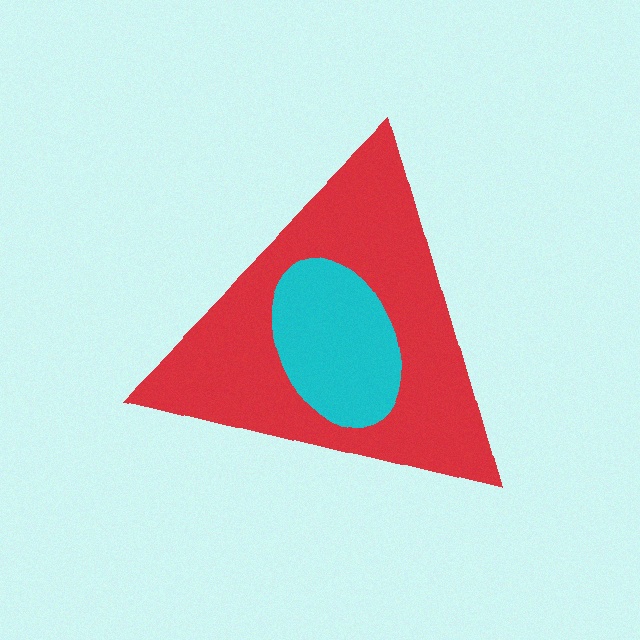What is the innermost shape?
The cyan ellipse.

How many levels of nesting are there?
2.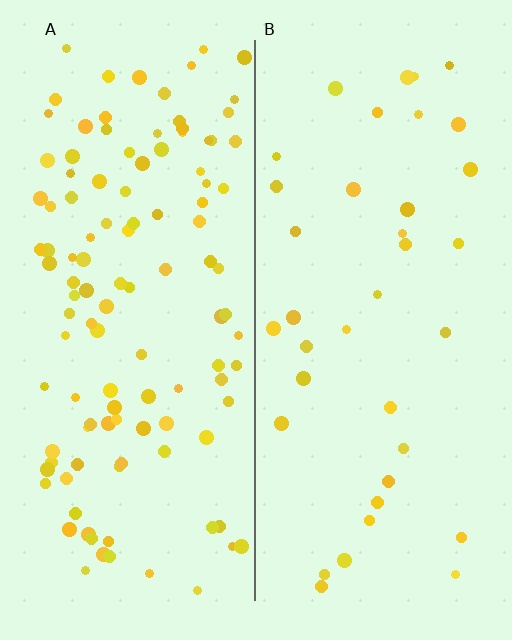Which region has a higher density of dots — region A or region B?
A (the left).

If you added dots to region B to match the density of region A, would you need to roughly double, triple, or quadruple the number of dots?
Approximately triple.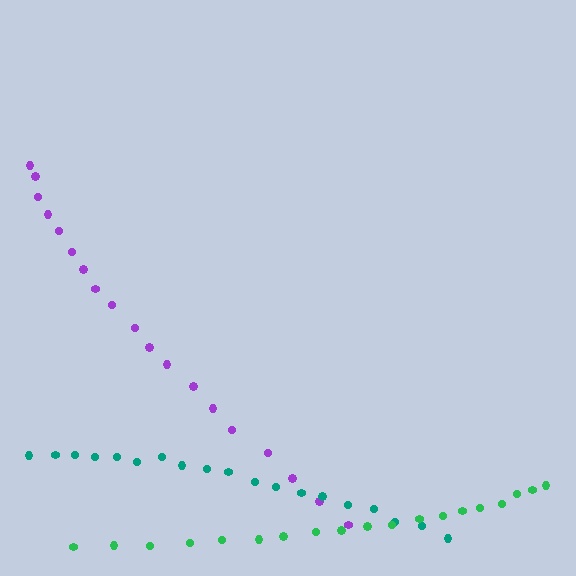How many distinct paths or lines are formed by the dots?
There are 3 distinct paths.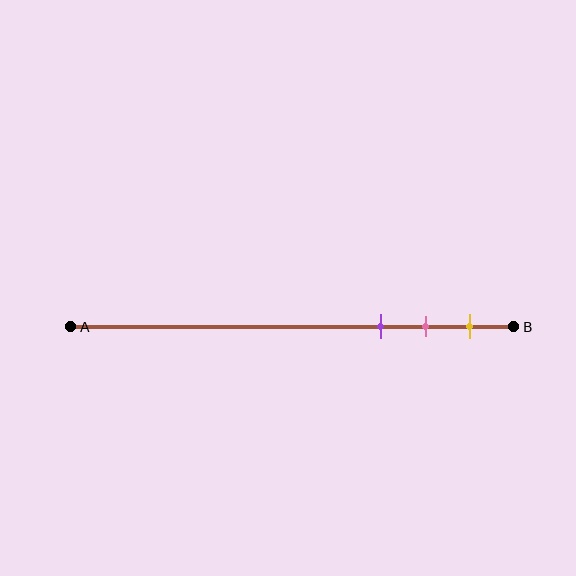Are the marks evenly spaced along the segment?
Yes, the marks are approximately evenly spaced.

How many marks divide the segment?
There are 3 marks dividing the segment.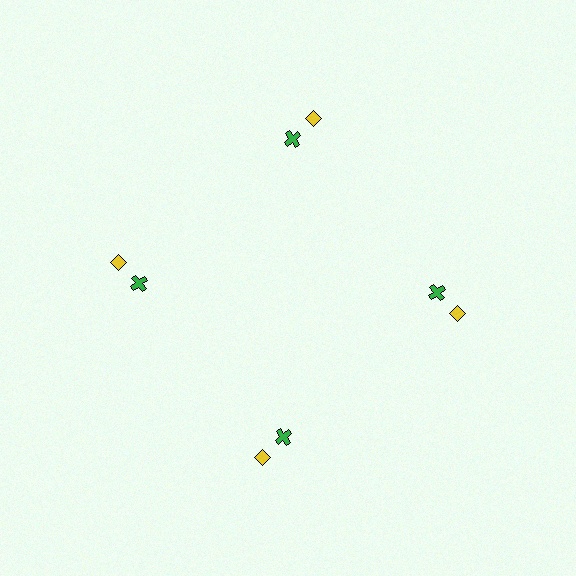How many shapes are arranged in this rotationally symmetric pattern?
There are 8 shapes, arranged in 4 groups of 2.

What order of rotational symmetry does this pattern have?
This pattern has 4-fold rotational symmetry.